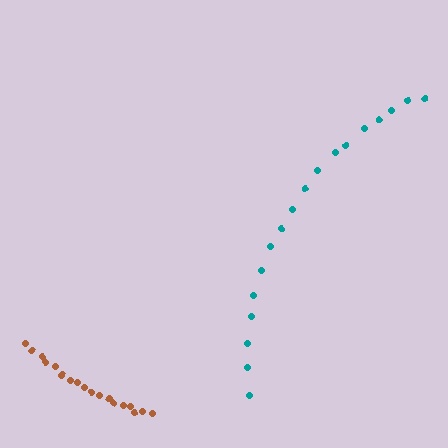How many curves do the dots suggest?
There are 2 distinct paths.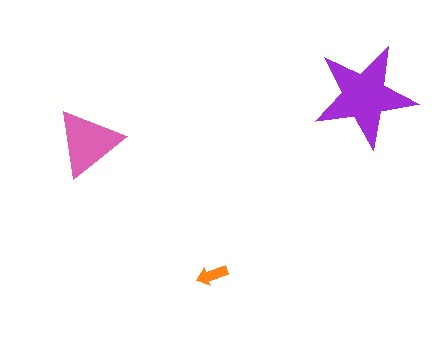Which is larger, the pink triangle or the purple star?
The purple star.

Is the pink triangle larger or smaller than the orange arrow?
Larger.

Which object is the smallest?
The orange arrow.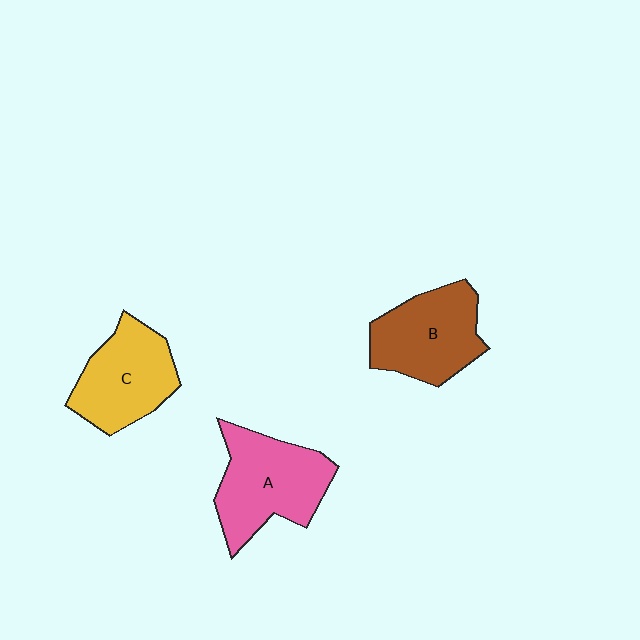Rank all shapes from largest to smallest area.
From largest to smallest: A (pink), B (brown), C (yellow).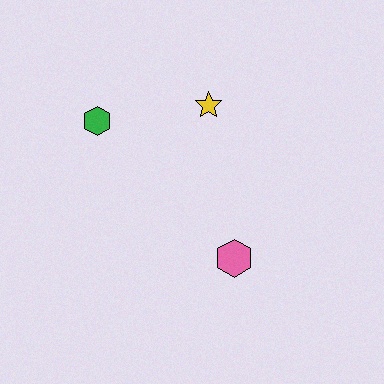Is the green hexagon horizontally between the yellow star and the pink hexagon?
No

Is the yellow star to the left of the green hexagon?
No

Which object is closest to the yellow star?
The green hexagon is closest to the yellow star.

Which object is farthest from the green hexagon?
The pink hexagon is farthest from the green hexagon.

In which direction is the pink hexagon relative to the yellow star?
The pink hexagon is below the yellow star.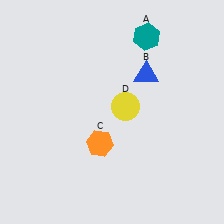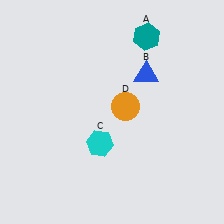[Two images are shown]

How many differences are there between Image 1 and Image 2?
There are 2 differences between the two images.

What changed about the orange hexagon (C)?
In Image 1, C is orange. In Image 2, it changed to cyan.